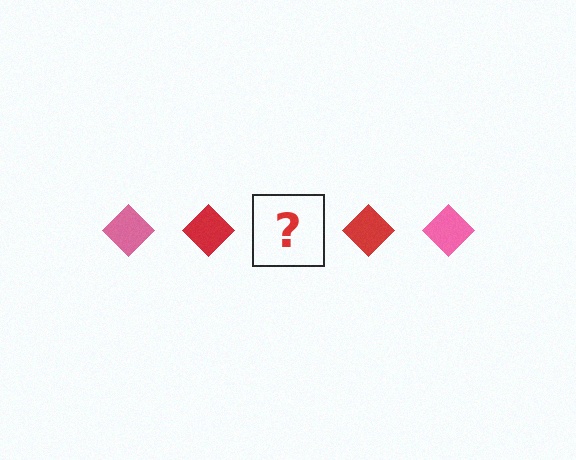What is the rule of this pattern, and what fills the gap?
The rule is that the pattern cycles through pink, red diamonds. The gap should be filled with a pink diamond.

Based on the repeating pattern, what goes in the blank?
The blank should be a pink diamond.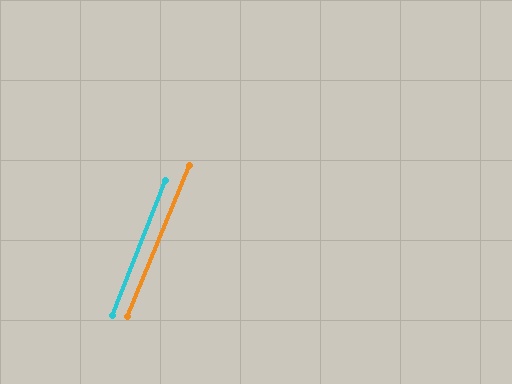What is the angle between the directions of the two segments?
Approximately 1 degree.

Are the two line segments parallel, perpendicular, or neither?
Parallel — their directions differ by only 0.8°.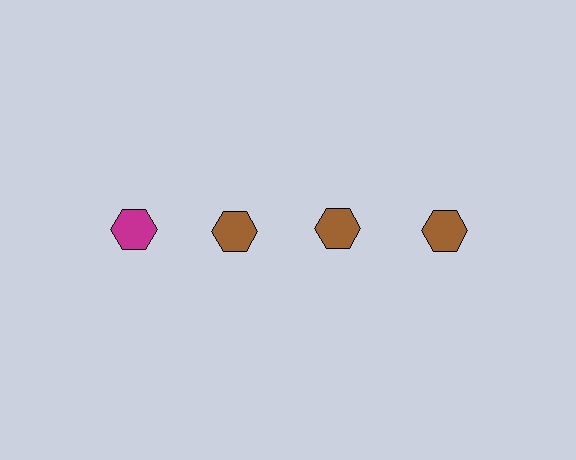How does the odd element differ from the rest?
It has a different color: magenta instead of brown.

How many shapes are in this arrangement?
There are 4 shapes arranged in a grid pattern.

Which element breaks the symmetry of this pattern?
The magenta hexagon in the top row, leftmost column breaks the symmetry. All other shapes are brown hexagons.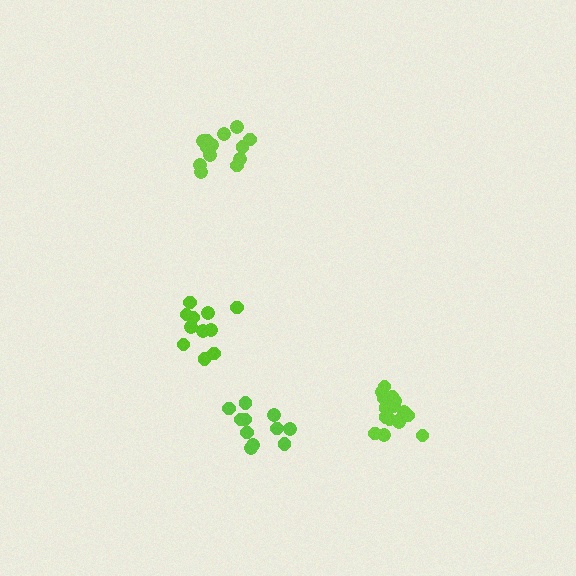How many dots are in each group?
Group 1: 11 dots, Group 2: 15 dots, Group 3: 16 dots, Group 4: 11 dots (53 total).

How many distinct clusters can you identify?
There are 4 distinct clusters.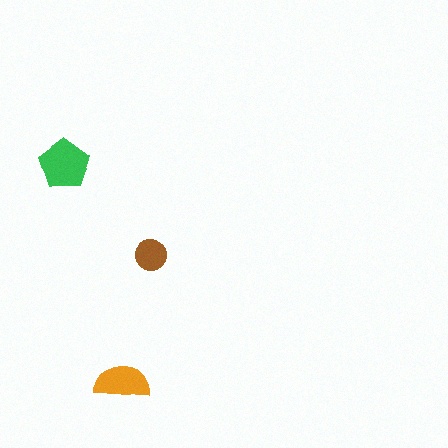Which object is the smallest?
The brown circle.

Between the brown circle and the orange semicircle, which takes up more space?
The orange semicircle.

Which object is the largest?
The green pentagon.